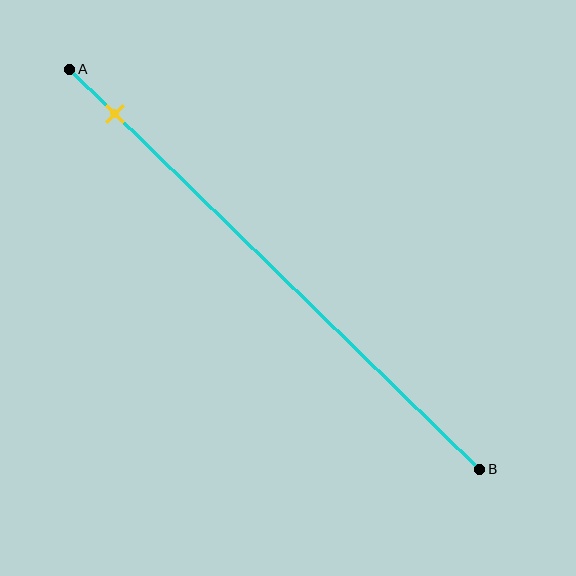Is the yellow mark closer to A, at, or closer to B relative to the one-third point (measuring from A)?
The yellow mark is closer to point A than the one-third point of segment AB.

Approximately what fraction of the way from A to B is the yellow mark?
The yellow mark is approximately 10% of the way from A to B.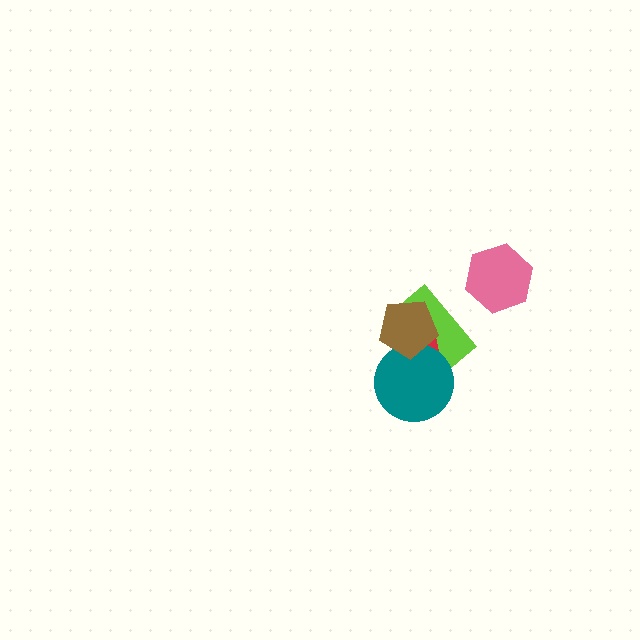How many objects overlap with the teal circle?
3 objects overlap with the teal circle.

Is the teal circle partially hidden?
Yes, it is partially covered by another shape.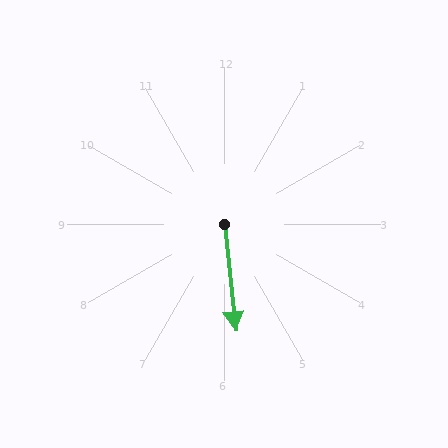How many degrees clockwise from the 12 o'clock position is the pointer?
Approximately 174 degrees.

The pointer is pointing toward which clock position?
Roughly 6 o'clock.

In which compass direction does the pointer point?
South.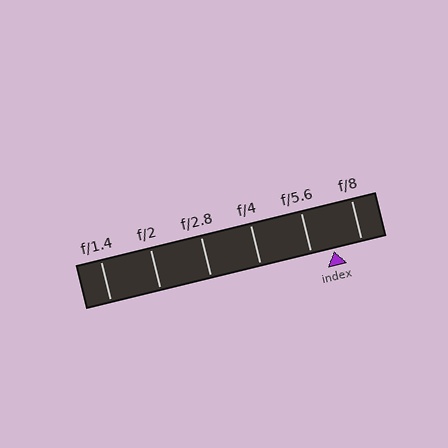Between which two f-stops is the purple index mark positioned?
The index mark is between f/5.6 and f/8.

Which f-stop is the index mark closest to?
The index mark is closest to f/5.6.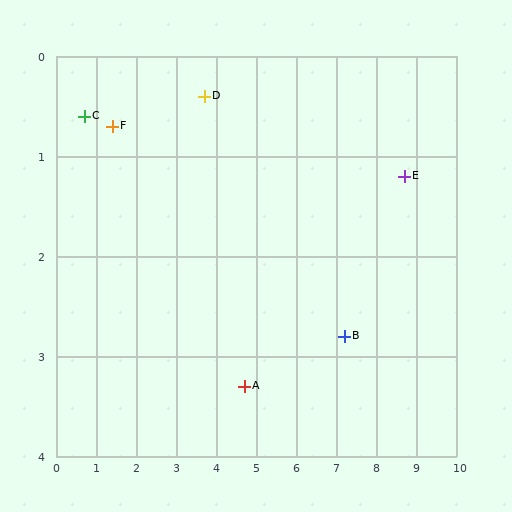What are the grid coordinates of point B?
Point B is at approximately (7.2, 2.8).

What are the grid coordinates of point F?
Point F is at approximately (1.4, 0.7).